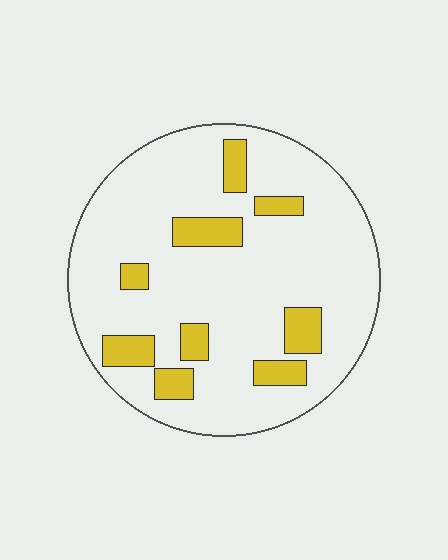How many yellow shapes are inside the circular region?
9.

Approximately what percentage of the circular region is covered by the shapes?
Approximately 15%.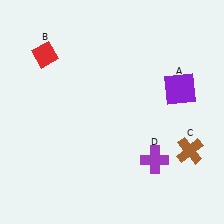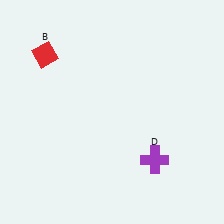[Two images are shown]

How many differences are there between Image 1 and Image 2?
There are 2 differences between the two images.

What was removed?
The purple square (A), the brown cross (C) were removed in Image 2.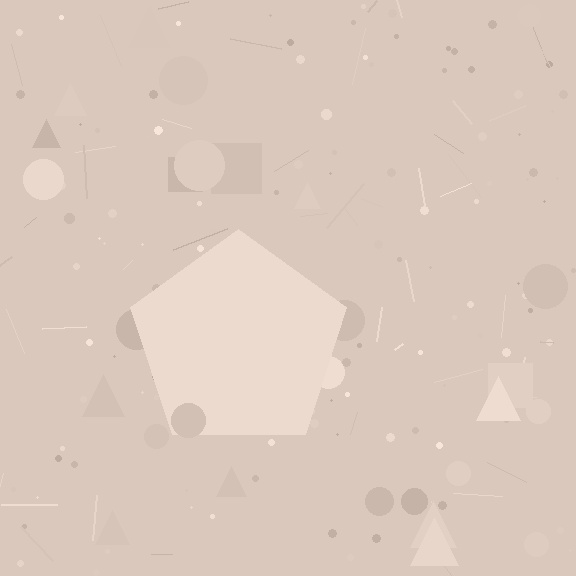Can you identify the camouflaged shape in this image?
The camouflaged shape is a pentagon.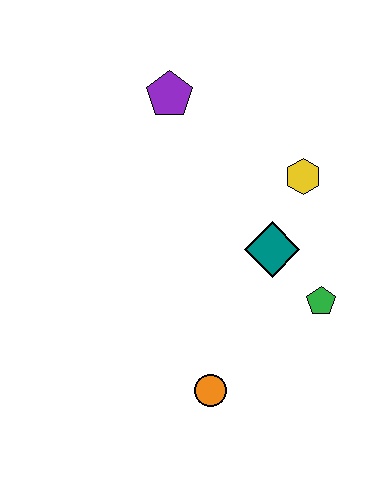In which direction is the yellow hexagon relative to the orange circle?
The yellow hexagon is above the orange circle.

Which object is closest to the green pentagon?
The teal diamond is closest to the green pentagon.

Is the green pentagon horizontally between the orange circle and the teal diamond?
No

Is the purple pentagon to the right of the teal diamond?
No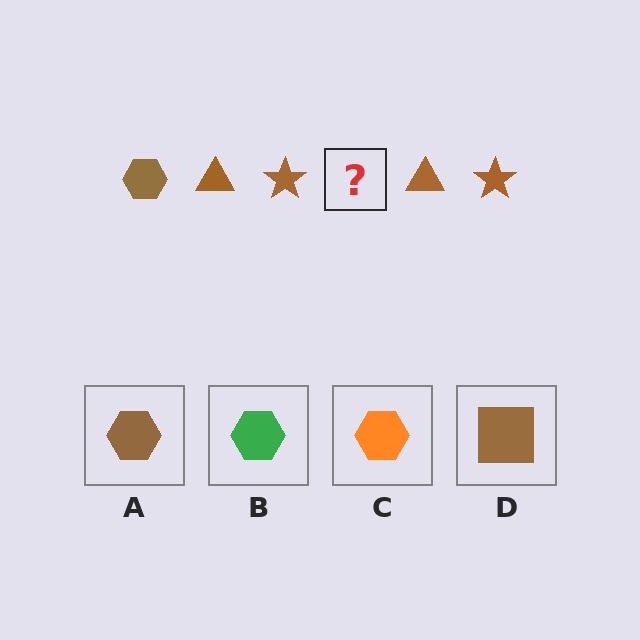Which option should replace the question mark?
Option A.